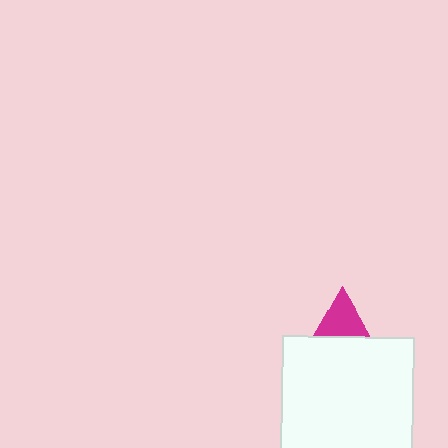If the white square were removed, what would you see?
You would see the complete magenta triangle.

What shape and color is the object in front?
The object in front is a white square.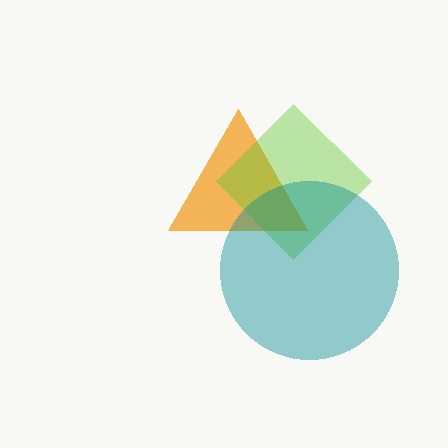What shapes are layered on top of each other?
The layered shapes are: an orange triangle, a lime diamond, a teal circle.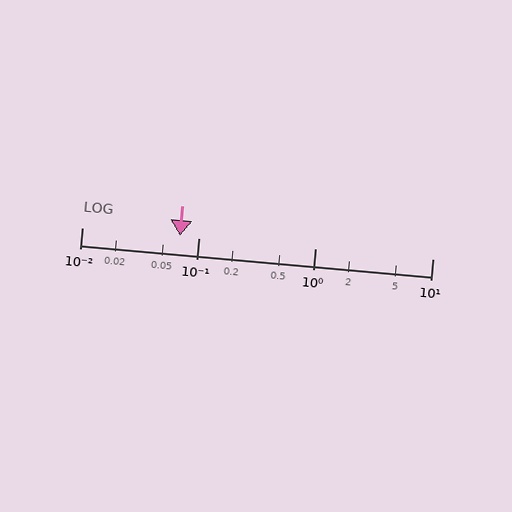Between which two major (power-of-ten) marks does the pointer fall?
The pointer is between 0.01 and 0.1.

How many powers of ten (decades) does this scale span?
The scale spans 3 decades, from 0.01 to 10.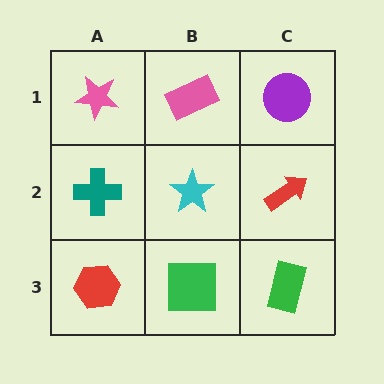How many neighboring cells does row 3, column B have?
3.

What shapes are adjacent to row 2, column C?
A purple circle (row 1, column C), a green rectangle (row 3, column C), a cyan star (row 2, column B).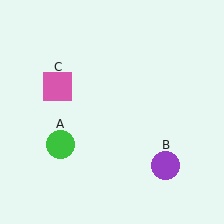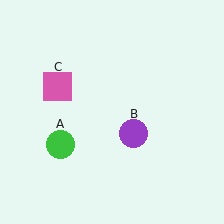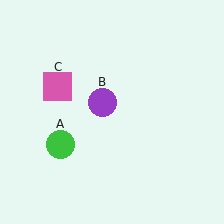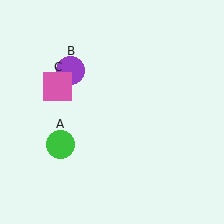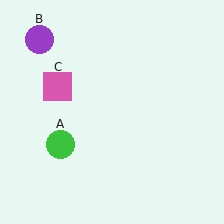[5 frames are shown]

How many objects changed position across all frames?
1 object changed position: purple circle (object B).